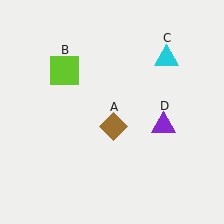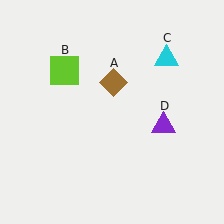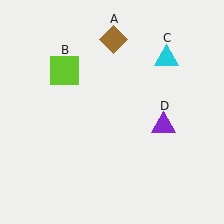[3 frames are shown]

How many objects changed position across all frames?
1 object changed position: brown diamond (object A).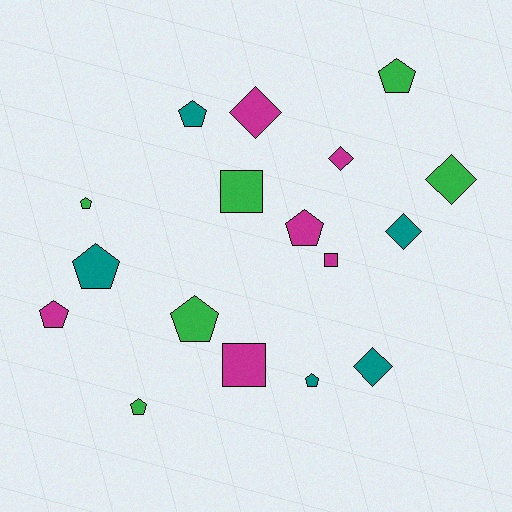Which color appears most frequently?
Green, with 6 objects.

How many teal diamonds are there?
There are 2 teal diamonds.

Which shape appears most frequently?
Pentagon, with 9 objects.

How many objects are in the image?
There are 17 objects.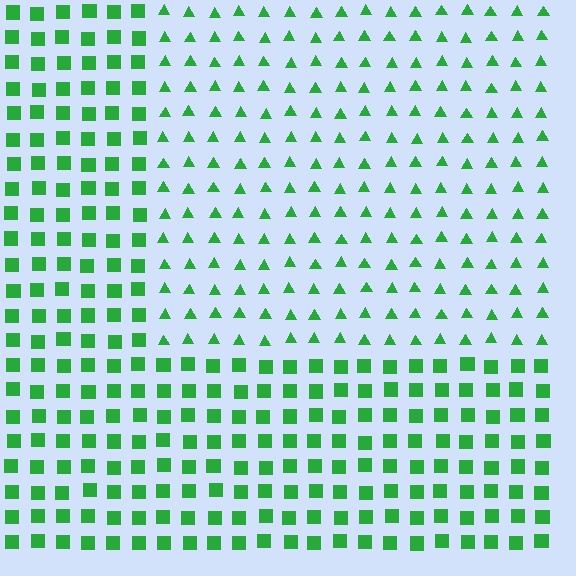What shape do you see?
I see a rectangle.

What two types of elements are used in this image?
The image uses triangles inside the rectangle region and squares outside it.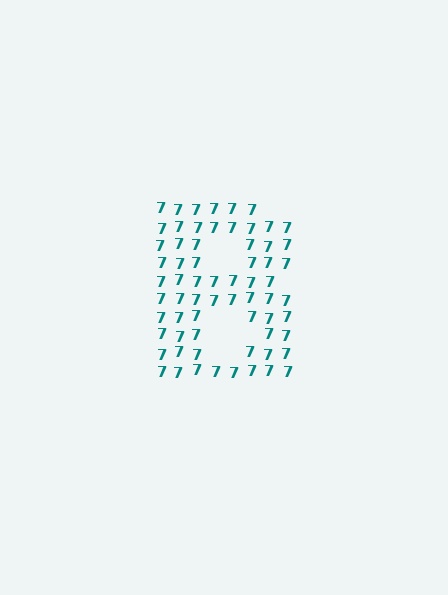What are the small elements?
The small elements are digit 7's.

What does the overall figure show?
The overall figure shows the letter B.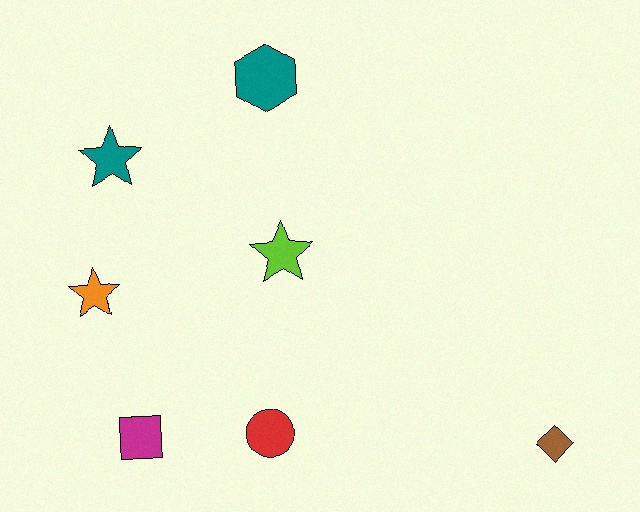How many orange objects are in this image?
There is 1 orange object.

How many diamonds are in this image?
There is 1 diamond.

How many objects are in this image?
There are 7 objects.